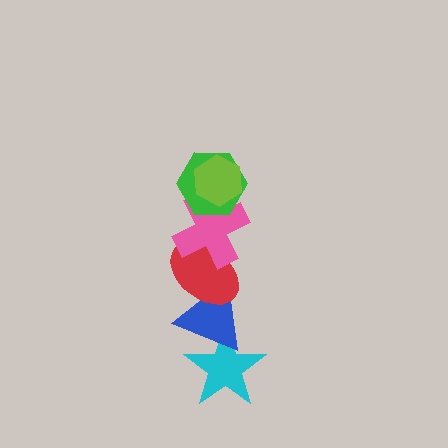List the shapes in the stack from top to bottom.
From top to bottom: the lime hexagon, the green hexagon, the pink cross, the red ellipse, the blue triangle, the cyan star.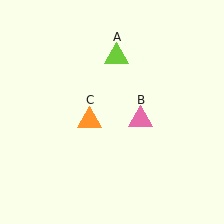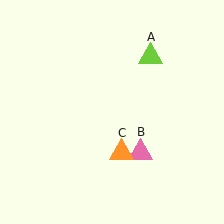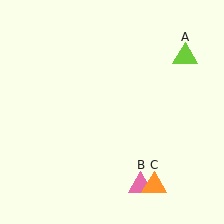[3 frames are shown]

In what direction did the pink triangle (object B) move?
The pink triangle (object B) moved down.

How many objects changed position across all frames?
3 objects changed position: lime triangle (object A), pink triangle (object B), orange triangle (object C).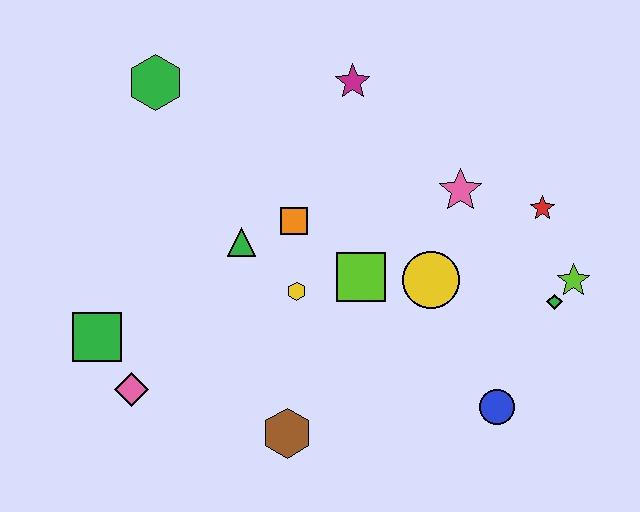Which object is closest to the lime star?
The green diamond is closest to the lime star.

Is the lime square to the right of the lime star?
No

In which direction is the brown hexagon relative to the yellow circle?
The brown hexagon is below the yellow circle.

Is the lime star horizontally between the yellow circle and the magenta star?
No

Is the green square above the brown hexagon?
Yes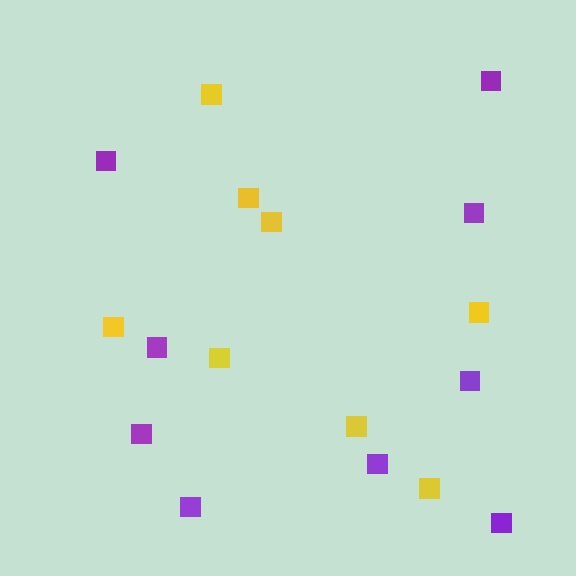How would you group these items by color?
There are 2 groups: one group of yellow squares (8) and one group of purple squares (9).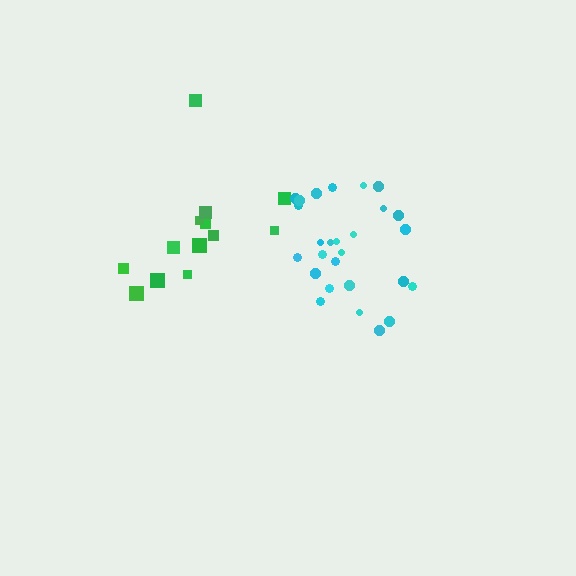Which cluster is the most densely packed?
Cyan.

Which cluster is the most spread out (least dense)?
Green.